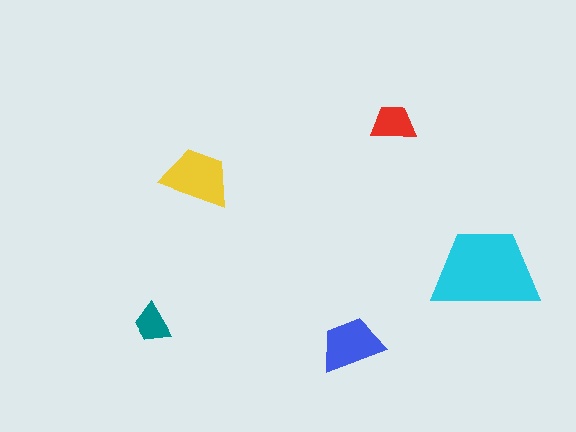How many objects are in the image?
There are 5 objects in the image.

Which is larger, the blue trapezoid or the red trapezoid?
The blue one.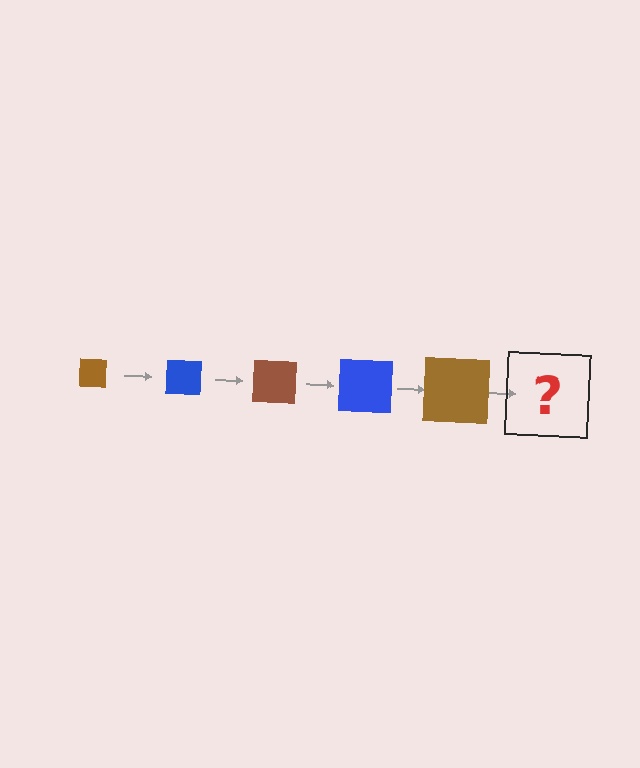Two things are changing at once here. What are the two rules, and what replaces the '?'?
The two rules are that the square grows larger each step and the color cycles through brown and blue. The '?' should be a blue square, larger than the previous one.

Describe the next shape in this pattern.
It should be a blue square, larger than the previous one.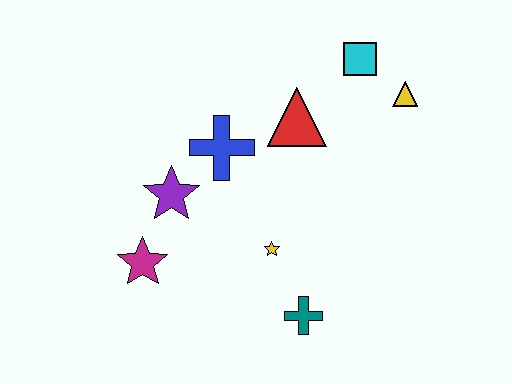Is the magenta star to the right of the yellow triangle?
No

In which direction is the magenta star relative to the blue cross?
The magenta star is below the blue cross.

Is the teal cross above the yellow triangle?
No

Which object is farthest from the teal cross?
The cyan square is farthest from the teal cross.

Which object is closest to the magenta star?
The purple star is closest to the magenta star.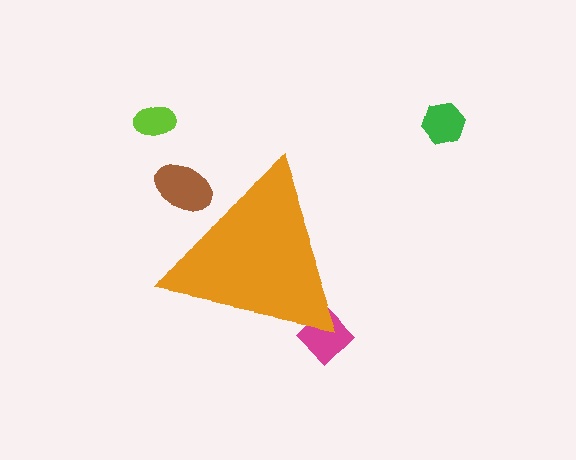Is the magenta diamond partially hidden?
Yes, the magenta diamond is partially hidden behind the orange triangle.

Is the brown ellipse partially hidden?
Yes, the brown ellipse is partially hidden behind the orange triangle.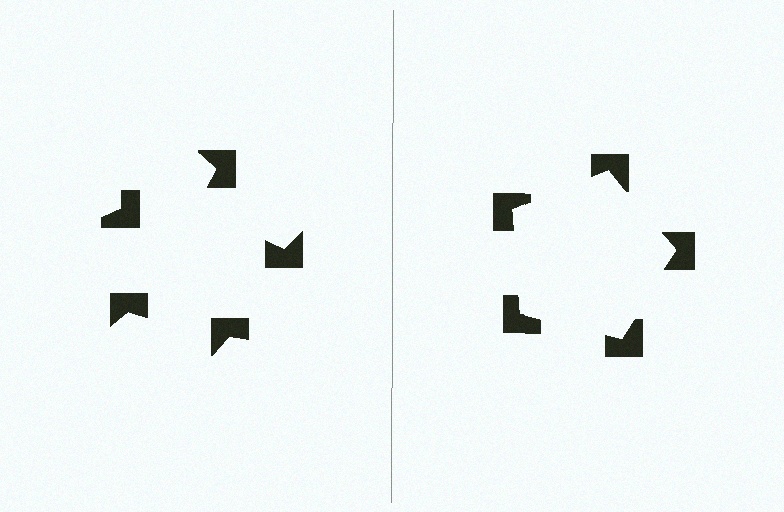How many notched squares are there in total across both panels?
10 — 5 on each side.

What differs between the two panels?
The notched squares are positioned identically on both sides; only the wedge orientations differ. On the right they align to a pentagon; on the left they are misaligned.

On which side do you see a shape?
An illusory pentagon appears on the right side. On the left side the wedge cuts are rotated, so no coherent shape forms.